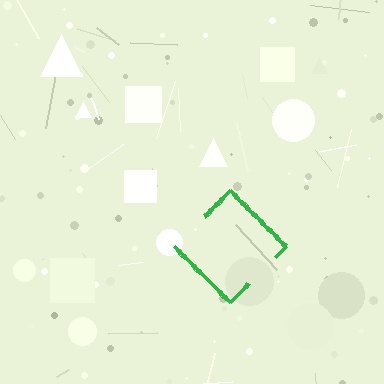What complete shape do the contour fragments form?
The contour fragments form a diamond.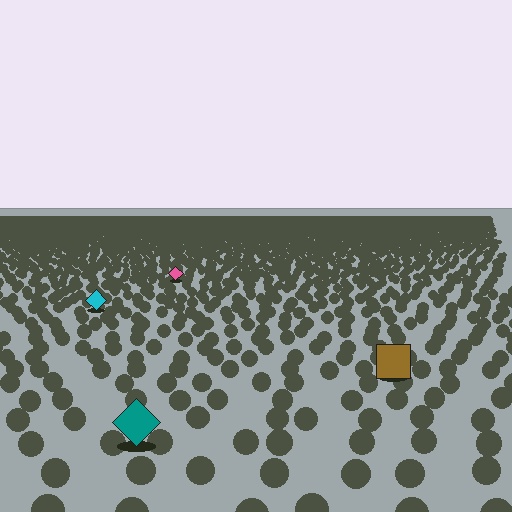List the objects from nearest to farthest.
From nearest to farthest: the teal diamond, the brown square, the cyan diamond, the pink diamond.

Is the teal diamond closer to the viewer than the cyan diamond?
Yes. The teal diamond is closer — you can tell from the texture gradient: the ground texture is coarser near it.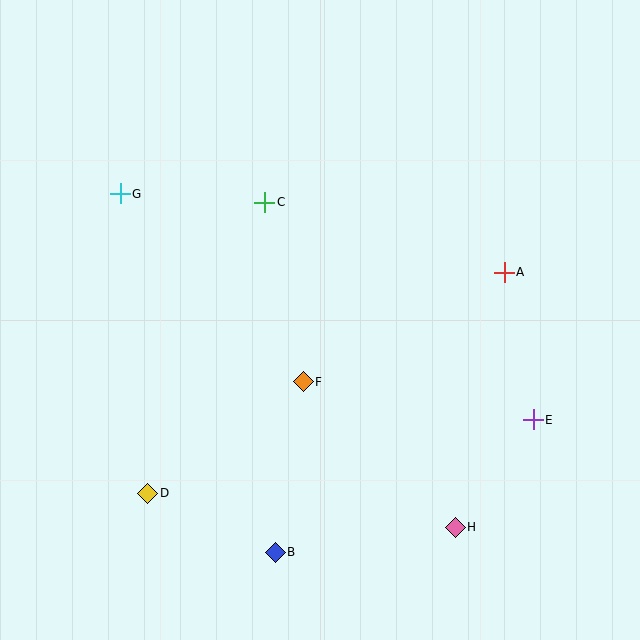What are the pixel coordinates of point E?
Point E is at (533, 420).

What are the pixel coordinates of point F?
Point F is at (303, 382).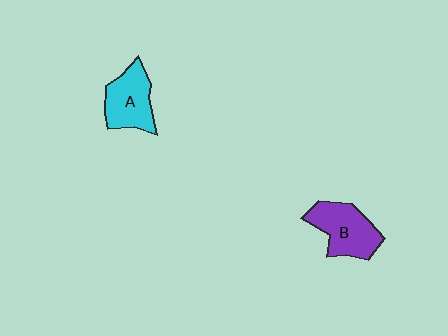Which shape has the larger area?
Shape B (purple).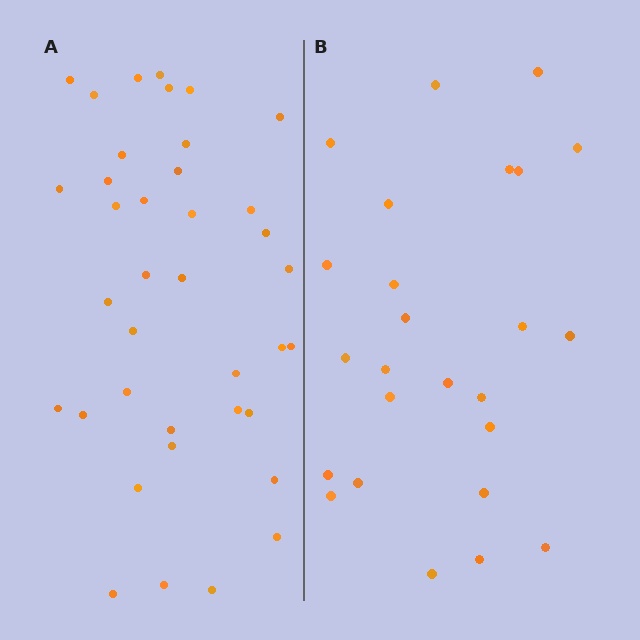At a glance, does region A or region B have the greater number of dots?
Region A (the left region) has more dots.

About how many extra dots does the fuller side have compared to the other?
Region A has approximately 15 more dots than region B.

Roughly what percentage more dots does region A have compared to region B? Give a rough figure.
About 50% more.